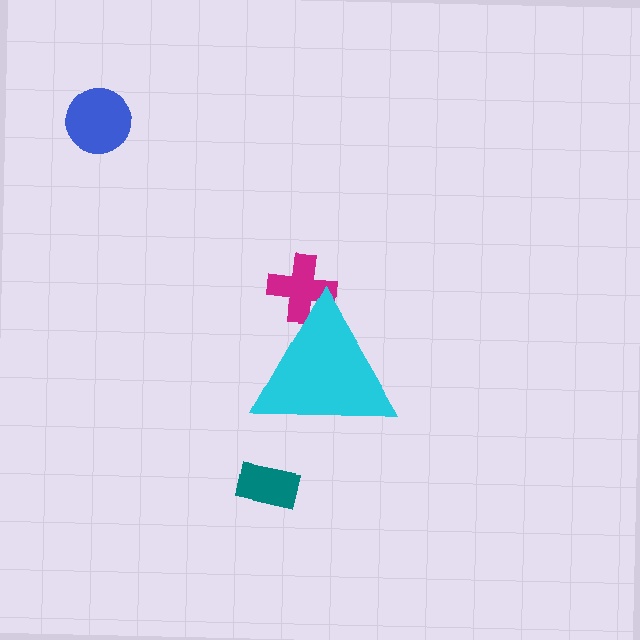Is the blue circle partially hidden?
No, the blue circle is fully visible.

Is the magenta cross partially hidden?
Yes, the magenta cross is partially hidden behind the cyan triangle.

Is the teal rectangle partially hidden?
No, the teal rectangle is fully visible.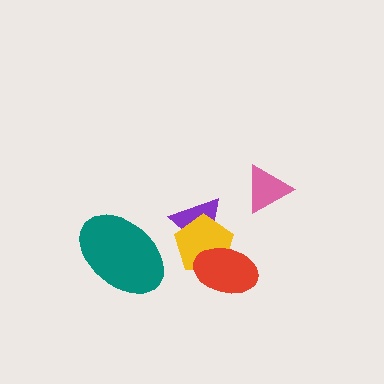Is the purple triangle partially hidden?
Yes, it is partially covered by another shape.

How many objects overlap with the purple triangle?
2 objects overlap with the purple triangle.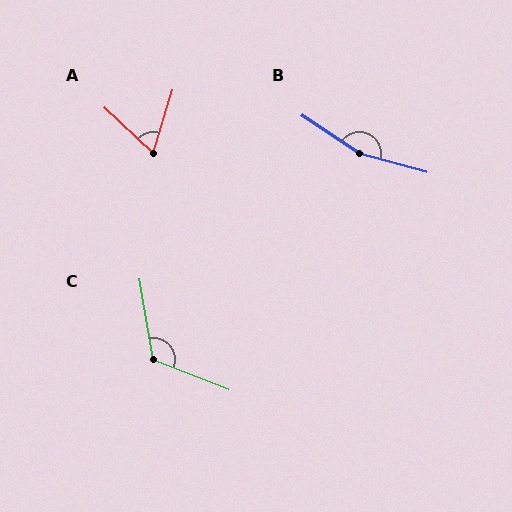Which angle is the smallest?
A, at approximately 64 degrees.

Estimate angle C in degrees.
Approximately 121 degrees.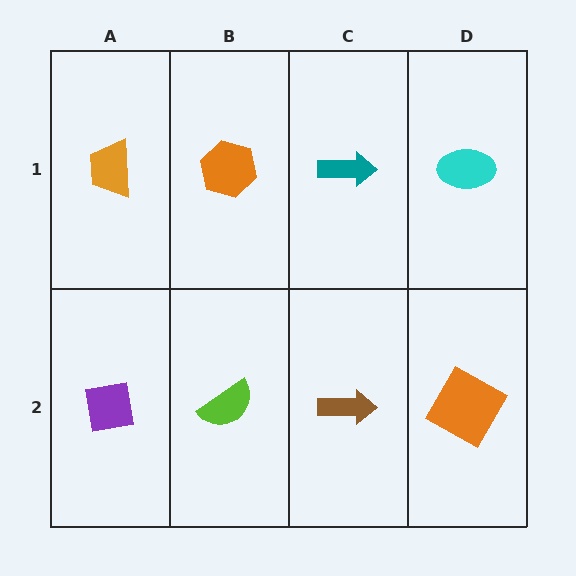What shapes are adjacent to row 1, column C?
A brown arrow (row 2, column C), an orange hexagon (row 1, column B), a cyan ellipse (row 1, column D).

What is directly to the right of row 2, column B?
A brown arrow.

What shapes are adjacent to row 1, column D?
An orange square (row 2, column D), a teal arrow (row 1, column C).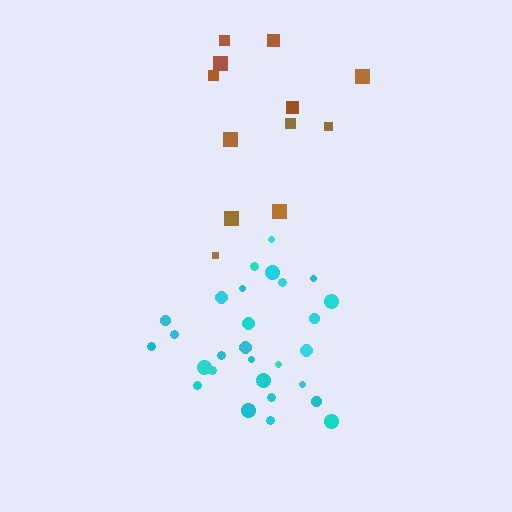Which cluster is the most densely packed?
Cyan.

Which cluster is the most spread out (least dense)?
Brown.